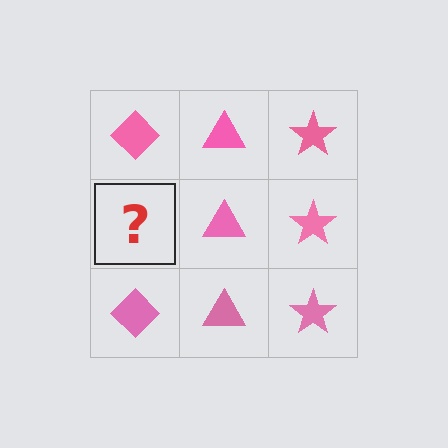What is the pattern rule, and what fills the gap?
The rule is that each column has a consistent shape. The gap should be filled with a pink diamond.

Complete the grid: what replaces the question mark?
The question mark should be replaced with a pink diamond.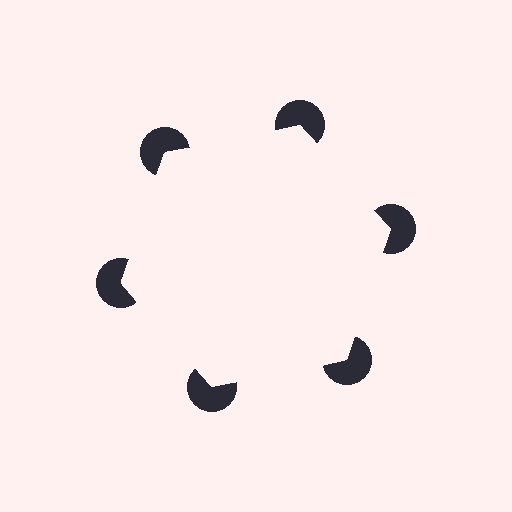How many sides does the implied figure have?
6 sides.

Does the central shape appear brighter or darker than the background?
It typically appears slightly brighter than the background, even though no actual brightness change is drawn.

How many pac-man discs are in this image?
There are 6 — one at each vertex of the illusory hexagon.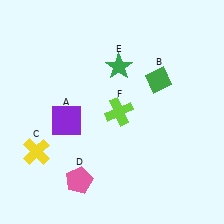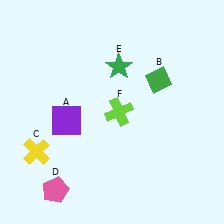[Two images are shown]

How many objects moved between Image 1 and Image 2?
1 object moved between the two images.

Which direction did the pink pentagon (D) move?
The pink pentagon (D) moved left.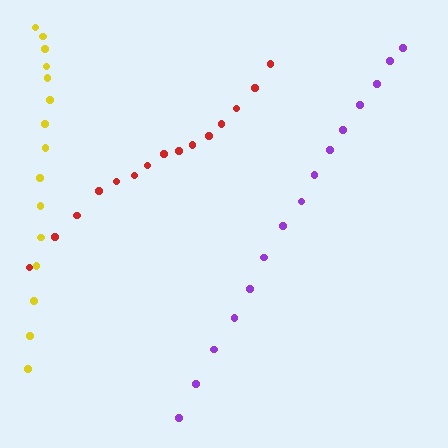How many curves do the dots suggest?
There are 3 distinct paths.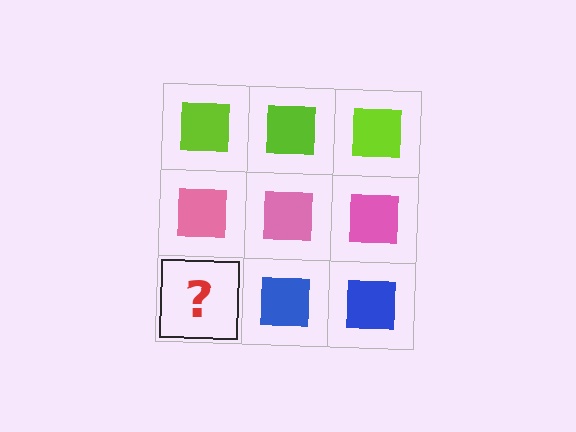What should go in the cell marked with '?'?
The missing cell should contain a blue square.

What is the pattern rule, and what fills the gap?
The rule is that each row has a consistent color. The gap should be filled with a blue square.